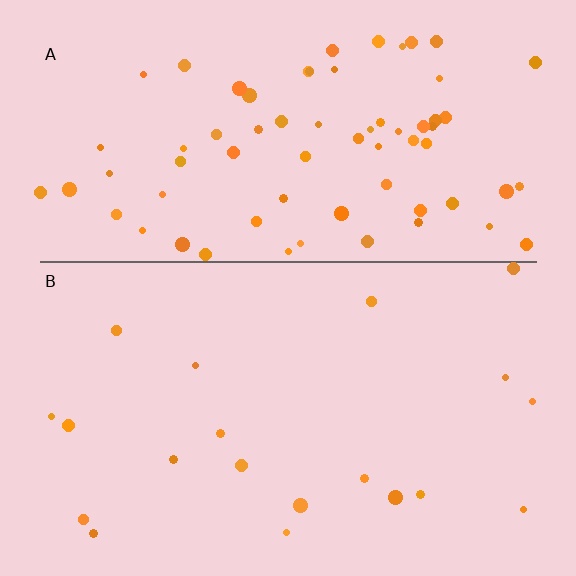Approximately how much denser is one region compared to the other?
Approximately 3.7× — region A over region B.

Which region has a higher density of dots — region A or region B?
A (the top).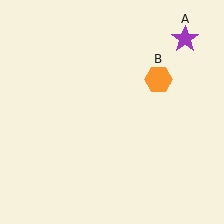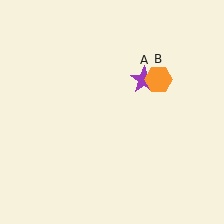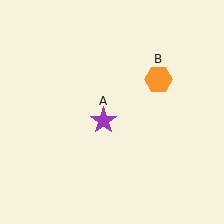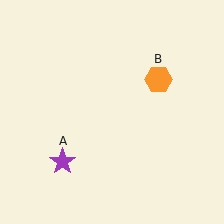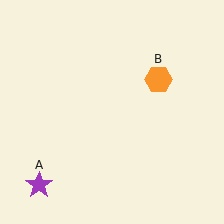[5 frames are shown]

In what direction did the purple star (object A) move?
The purple star (object A) moved down and to the left.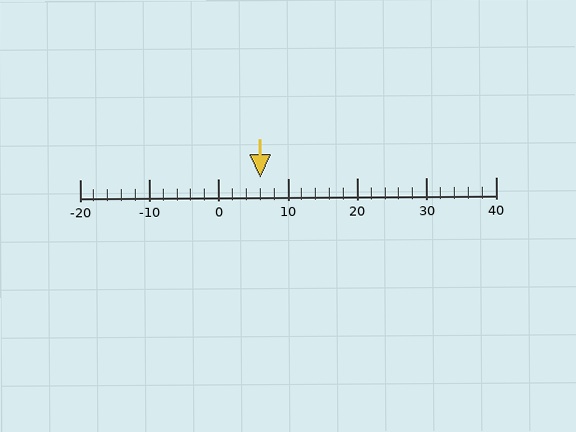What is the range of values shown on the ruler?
The ruler shows values from -20 to 40.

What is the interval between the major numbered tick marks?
The major tick marks are spaced 10 units apart.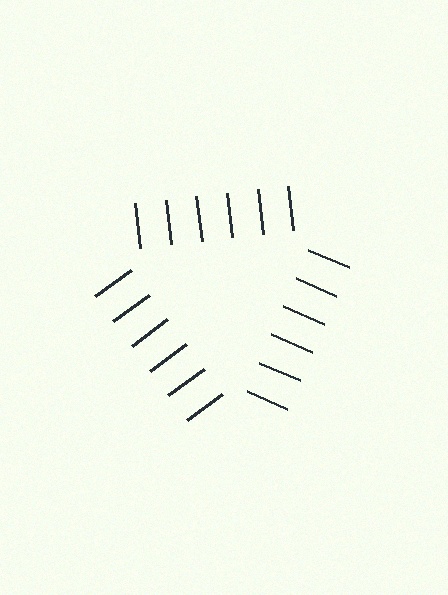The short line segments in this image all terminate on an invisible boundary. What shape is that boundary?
An illusory triangle — the line segments terminate on its edges but no continuous stroke is drawn.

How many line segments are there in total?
18 — 6 along each of the 3 edges.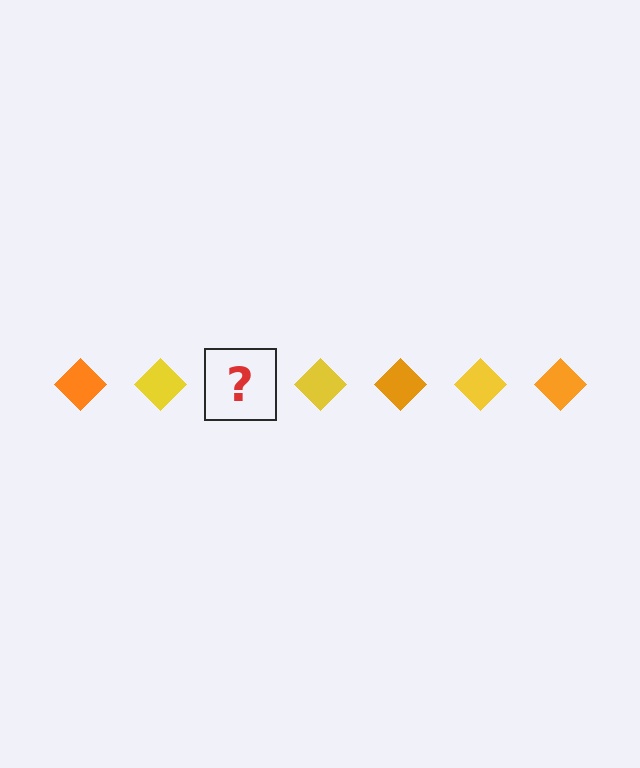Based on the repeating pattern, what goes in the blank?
The blank should be an orange diamond.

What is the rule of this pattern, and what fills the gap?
The rule is that the pattern cycles through orange, yellow diamonds. The gap should be filled with an orange diamond.